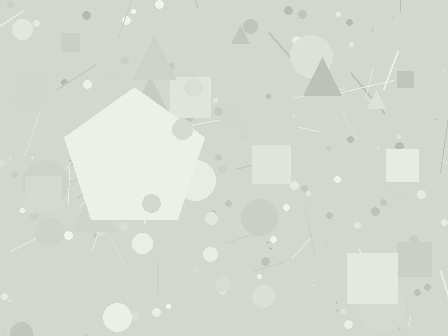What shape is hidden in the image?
A pentagon is hidden in the image.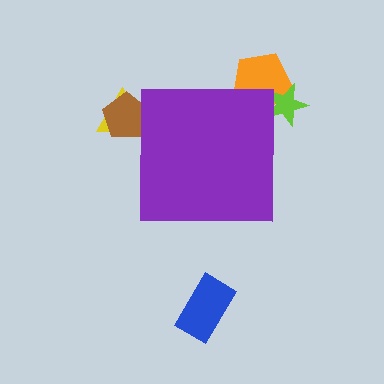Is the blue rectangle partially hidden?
No, the blue rectangle is fully visible.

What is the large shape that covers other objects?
A purple square.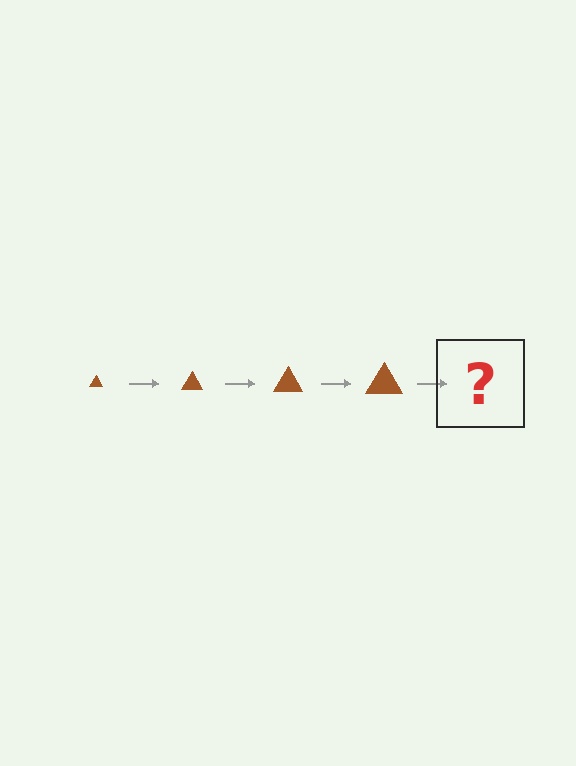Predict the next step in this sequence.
The next step is a brown triangle, larger than the previous one.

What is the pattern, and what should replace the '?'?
The pattern is that the triangle gets progressively larger each step. The '?' should be a brown triangle, larger than the previous one.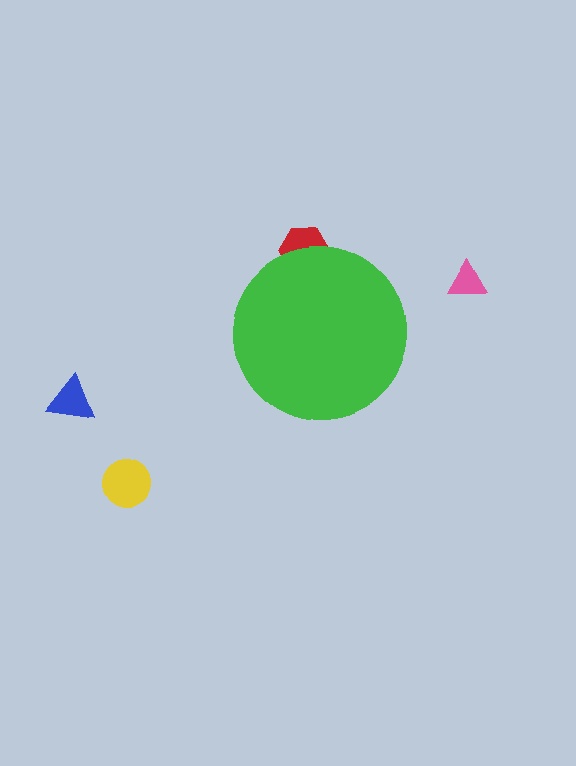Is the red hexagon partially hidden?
Yes, the red hexagon is partially hidden behind the green circle.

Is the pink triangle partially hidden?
No, the pink triangle is fully visible.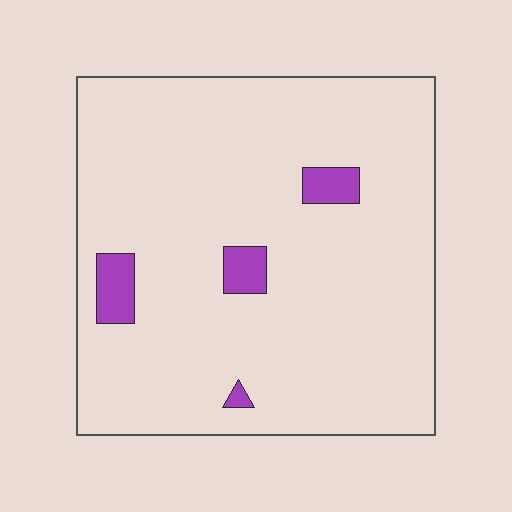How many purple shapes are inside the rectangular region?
4.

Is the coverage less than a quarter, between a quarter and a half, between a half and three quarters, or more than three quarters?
Less than a quarter.